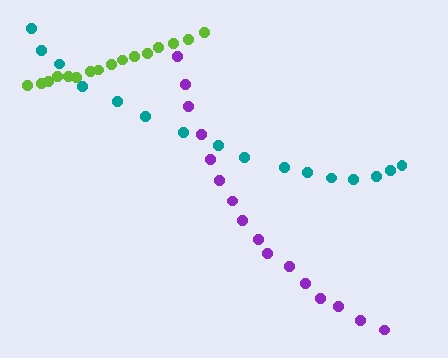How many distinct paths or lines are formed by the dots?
There are 3 distinct paths.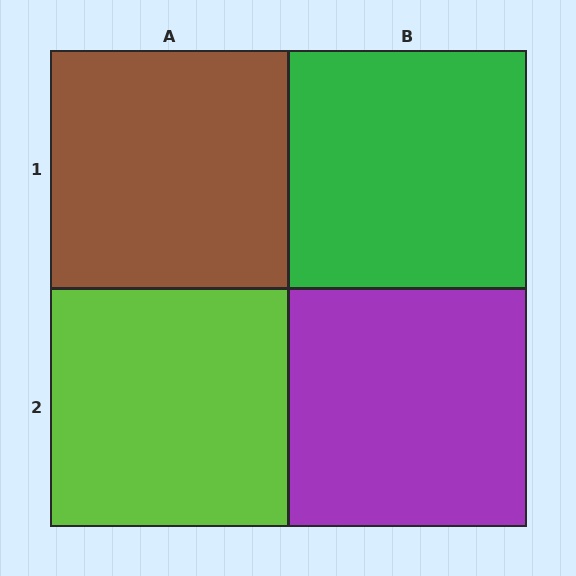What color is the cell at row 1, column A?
Brown.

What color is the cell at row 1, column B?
Green.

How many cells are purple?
1 cell is purple.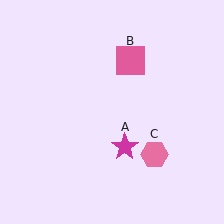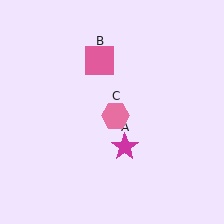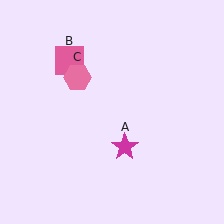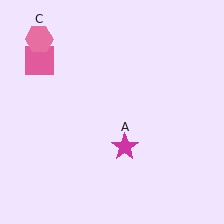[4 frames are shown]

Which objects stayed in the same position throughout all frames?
Magenta star (object A) remained stationary.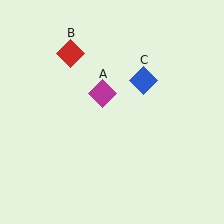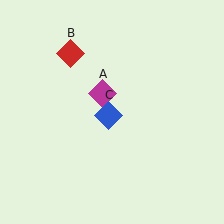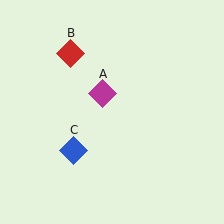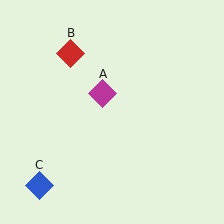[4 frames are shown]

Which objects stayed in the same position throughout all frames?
Magenta diamond (object A) and red diamond (object B) remained stationary.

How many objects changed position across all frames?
1 object changed position: blue diamond (object C).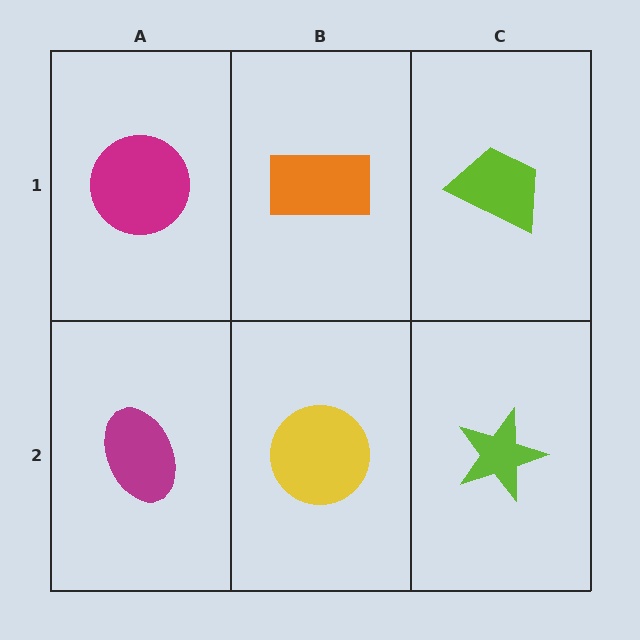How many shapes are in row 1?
3 shapes.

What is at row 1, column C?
A lime trapezoid.